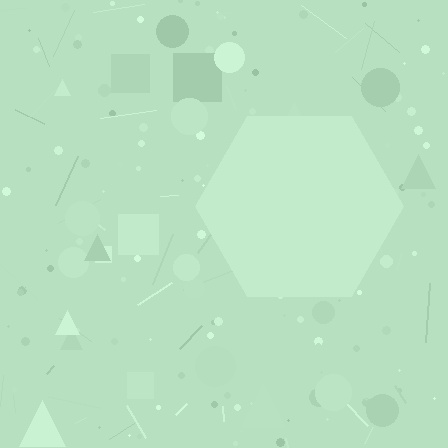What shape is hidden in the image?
A hexagon is hidden in the image.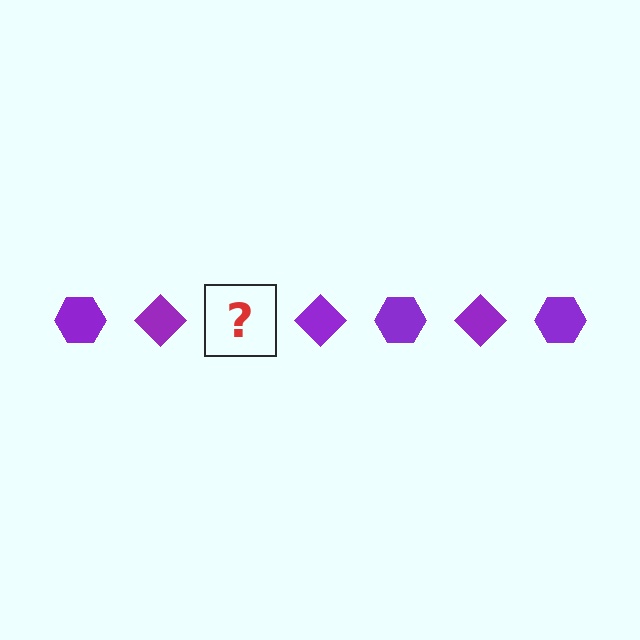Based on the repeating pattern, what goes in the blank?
The blank should be a purple hexagon.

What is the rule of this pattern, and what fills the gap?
The rule is that the pattern cycles through hexagon, diamond shapes in purple. The gap should be filled with a purple hexagon.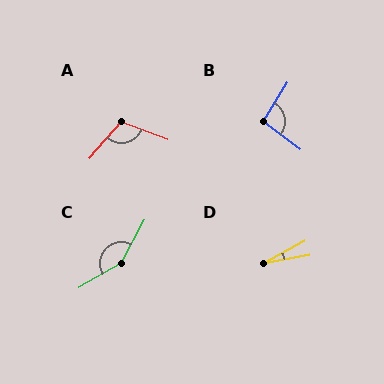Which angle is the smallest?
D, at approximately 18 degrees.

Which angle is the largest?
C, at approximately 148 degrees.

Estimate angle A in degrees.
Approximately 110 degrees.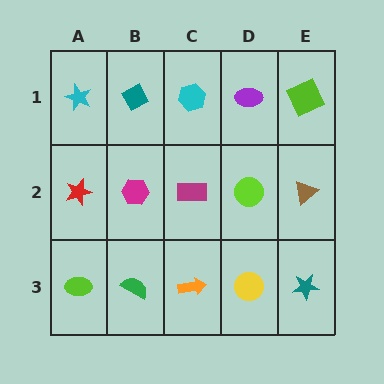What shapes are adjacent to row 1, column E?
A brown triangle (row 2, column E), a purple ellipse (row 1, column D).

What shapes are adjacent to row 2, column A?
A cyan star (row 1, column A), a lime ellipse (row 3, column A), a magenta hexagon (row 2, column B).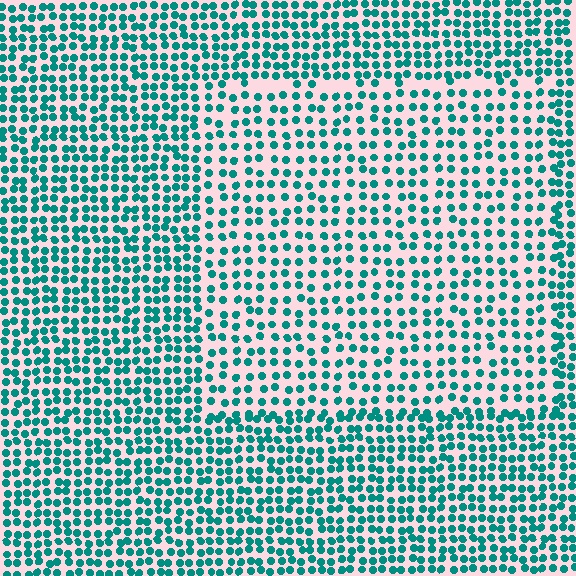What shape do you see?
I see a rectangle.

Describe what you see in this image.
The image contains small teal elements arranged at two different densities. A rectangle-shaped region is visible where the elements are less densely packed than the surrounding area.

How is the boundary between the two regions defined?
The boundary is defined by a change in element density (approximately 1.6x ratio). All elements are the same color, size, and shape.